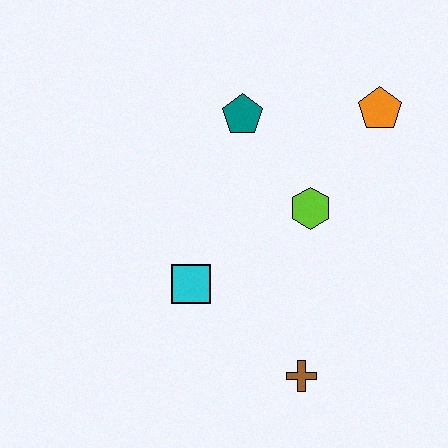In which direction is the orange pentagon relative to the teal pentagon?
The orange pentagon is to the right of the teal pentagon.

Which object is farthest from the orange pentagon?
The brown cross is farthest from the orange pentagon.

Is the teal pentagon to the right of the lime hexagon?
No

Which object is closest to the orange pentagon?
The lime hexagon is closest to the orange pentagon.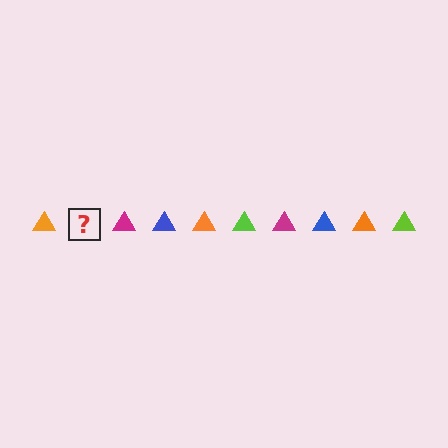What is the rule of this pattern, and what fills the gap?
The rule is that the pattern cycles through orange, lime, magenta, blue triangles. The gap should be filled with a lime triangle.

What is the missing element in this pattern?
The missing element is a lime triangle.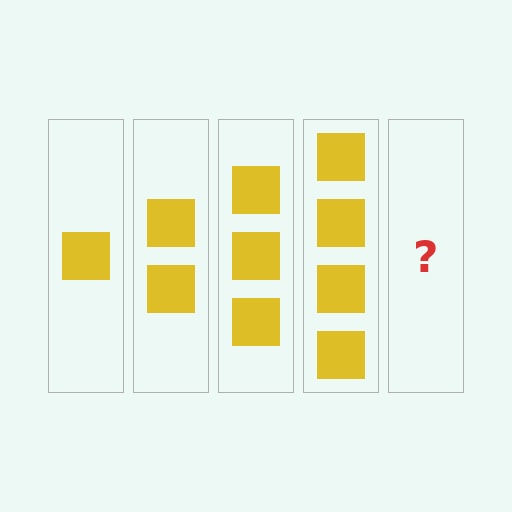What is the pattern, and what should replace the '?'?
The pattern is that each step adds one more square. The '?' should be 5 squares.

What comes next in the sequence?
The next element should be 5 squares.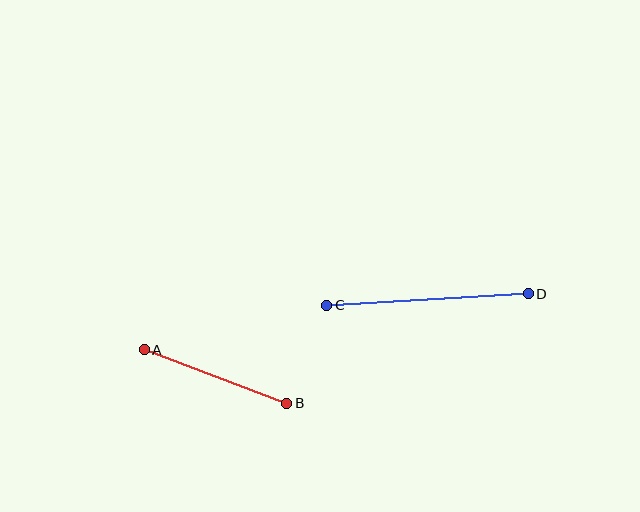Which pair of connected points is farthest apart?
Points C and D are farthest apart.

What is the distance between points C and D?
The distance is approximately 202 pixels.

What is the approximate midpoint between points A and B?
The midpoint is at approximately (215, 377) pixels.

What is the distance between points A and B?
The distance is approximately 152 pixels.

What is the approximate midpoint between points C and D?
The midpoint is at approximately (428, 299) pixels.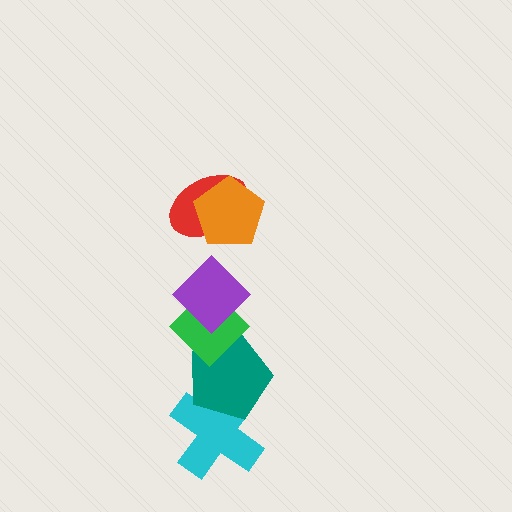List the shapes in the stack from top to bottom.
From top to bottom: the orange pentagon, the red ellipse, the purple diamond, the green diamond, the teal pentagon, the cyan cross.